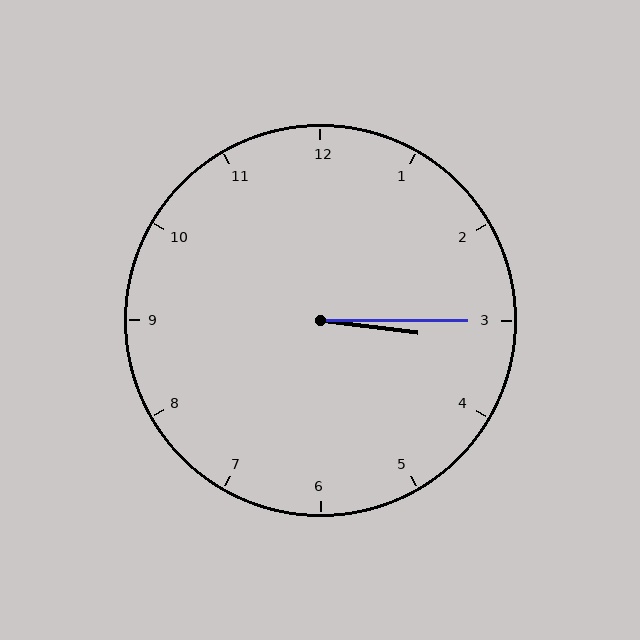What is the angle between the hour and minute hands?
Approximately 8 degrees.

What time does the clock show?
3:15.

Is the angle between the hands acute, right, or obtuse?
It is acute.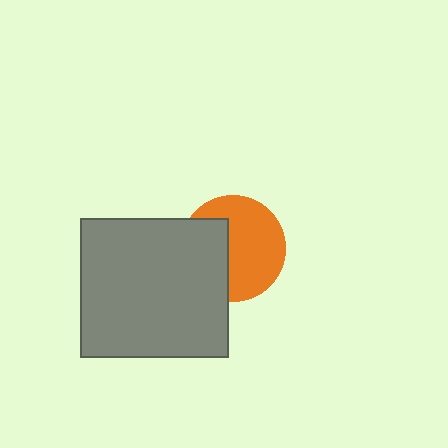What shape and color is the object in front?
The object in front is a gray rectangle.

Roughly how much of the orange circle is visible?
About half of it is visible (roughly 61%).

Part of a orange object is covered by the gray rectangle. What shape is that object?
It is a circle.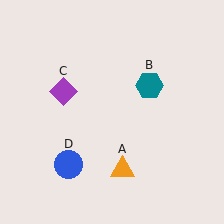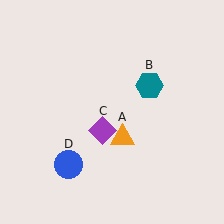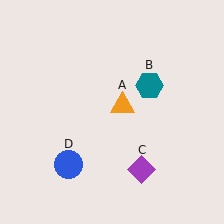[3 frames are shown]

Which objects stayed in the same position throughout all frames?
Teal hexagon (object B) and blue circle (object D) remained stationary.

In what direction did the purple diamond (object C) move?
The purple diamond (object C) moved down and to the right.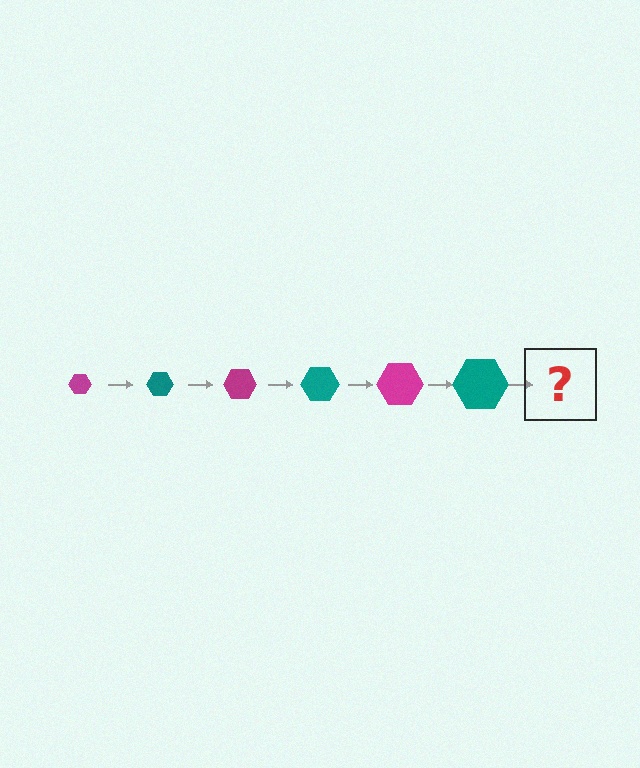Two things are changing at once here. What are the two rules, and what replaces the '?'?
The two rules are that the hexagon grows larger each step and the color cycles through magenta and teal. The '?' should be a magenta hexagon, larger than the previous one.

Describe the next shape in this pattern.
It should be a magenta hexagon, larger than the previous one.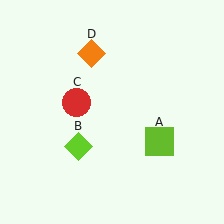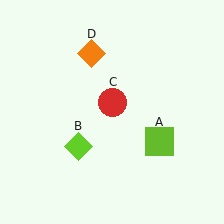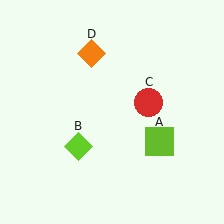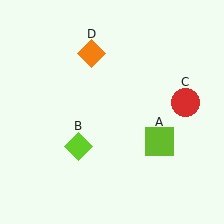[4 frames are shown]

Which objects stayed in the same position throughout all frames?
Lime square (object A) and lime diamond (object B) and orange diamond (object D) remained stationary.